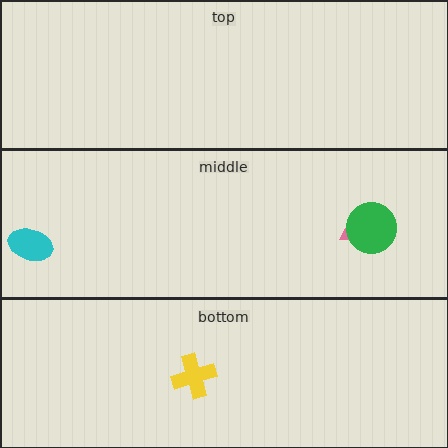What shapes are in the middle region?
The pink triangle, the green circle, the cyan ellipse.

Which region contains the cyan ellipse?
The middle region.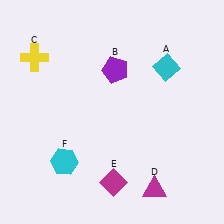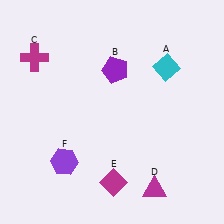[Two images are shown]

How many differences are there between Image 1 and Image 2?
There are 2 differences between the two images.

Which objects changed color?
C changed from yellow to magenta. F changed from cyan to purple.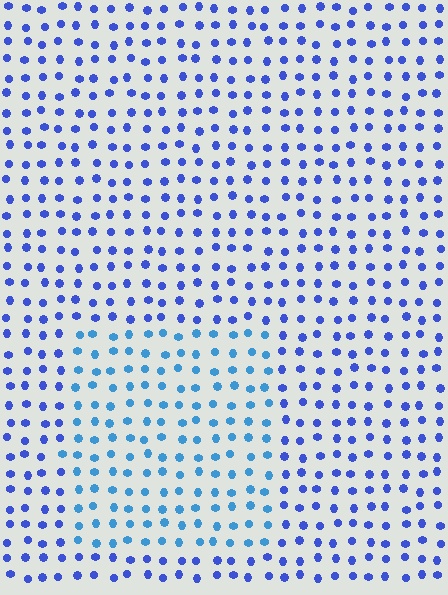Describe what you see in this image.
The image is filled with small blue elements in a uniform arrangement. A rectangle-shaped region is visible where the elements are tinted to a slightly different hue, forming a subtle color boundary.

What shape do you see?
I see a rectangle.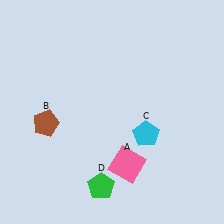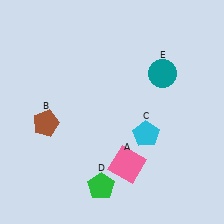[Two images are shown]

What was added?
A teal circle (E) was added in Image 2.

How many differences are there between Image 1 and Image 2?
There is 1 difference between the two images.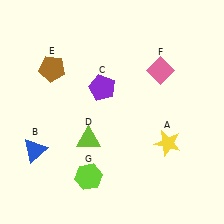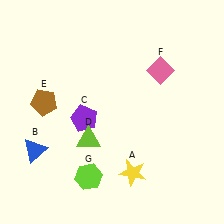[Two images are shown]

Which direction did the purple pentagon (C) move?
The purple pentagon (C) moved down.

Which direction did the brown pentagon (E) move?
The brown pentagon (E) moved down.